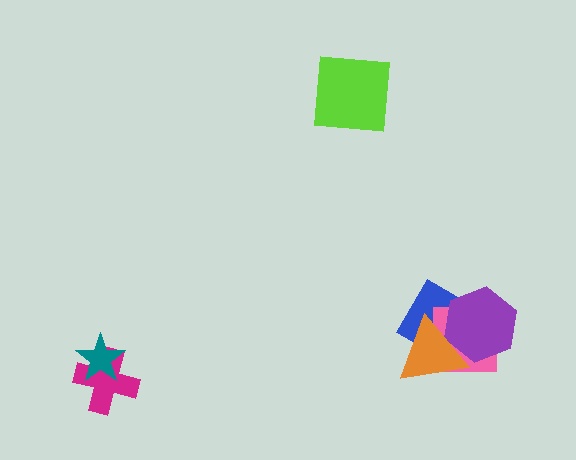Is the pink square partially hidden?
Yes, it is partially covered by another shape.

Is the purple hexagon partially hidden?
Yes, it is partially covered by another shape.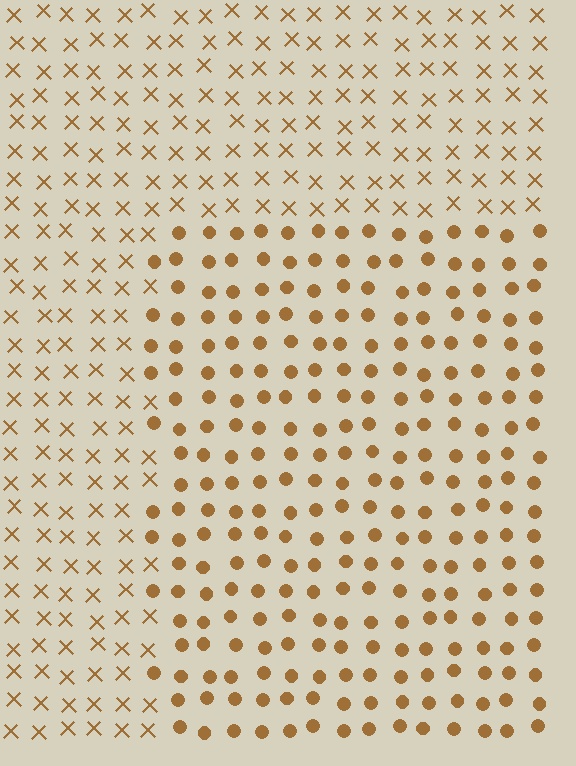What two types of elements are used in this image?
The image uses circles inside the rectangle region and X marks outside it.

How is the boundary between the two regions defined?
The boundary is defined by a change in element shape: circles inside vs. X marks outside. All elements share the same color and spacing.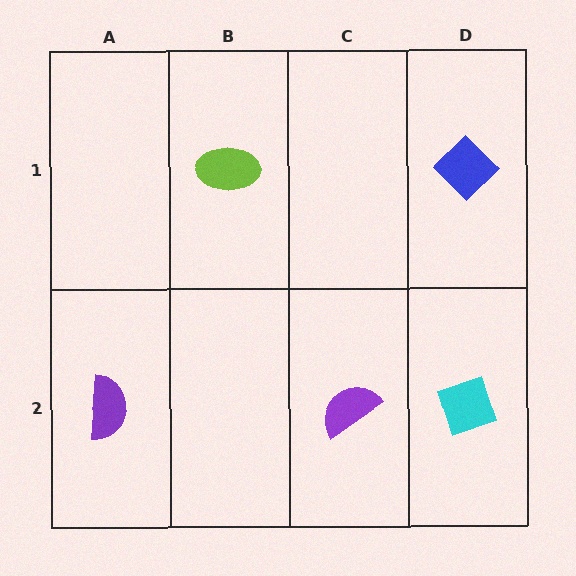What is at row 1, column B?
A lime ellipse.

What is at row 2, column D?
A cyan diamond.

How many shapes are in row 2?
3 shapes.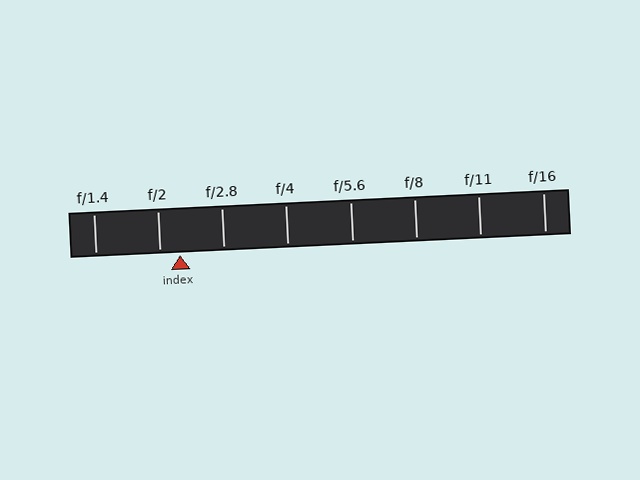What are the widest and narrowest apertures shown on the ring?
The widest aperture shown is f/1.4 and the narrowest is f/16.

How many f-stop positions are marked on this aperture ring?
There are 8 f-stop positions marked.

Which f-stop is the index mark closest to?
The index mark is closest to f/2.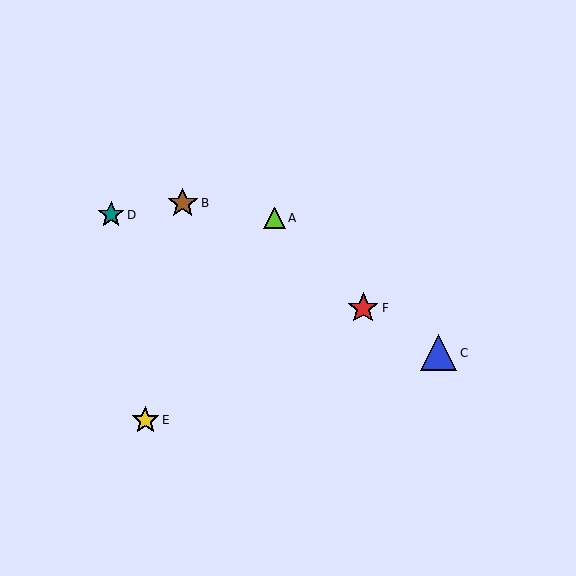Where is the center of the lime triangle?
The center of the lime triangle is at (275, 218).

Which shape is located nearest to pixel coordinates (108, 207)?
The teal star (labeled D) at (111, 215) is nearest to that location.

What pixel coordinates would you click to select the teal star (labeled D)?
Click at (111, 215) to select the teal star D.